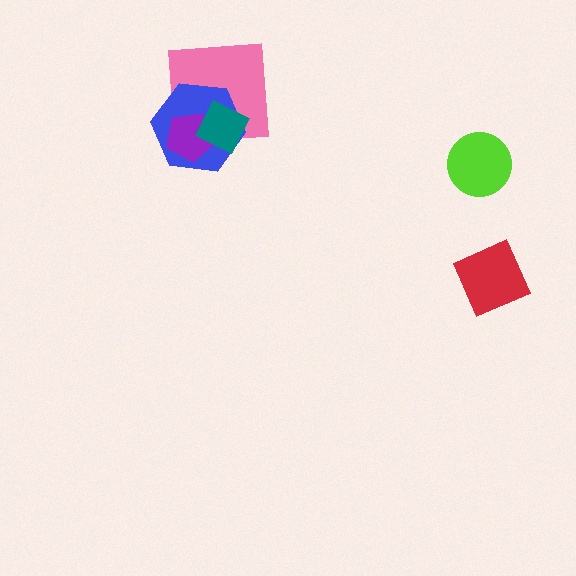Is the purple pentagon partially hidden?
Yes, it is partially covered by another shape.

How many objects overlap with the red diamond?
0 objects overlap with the red diamond.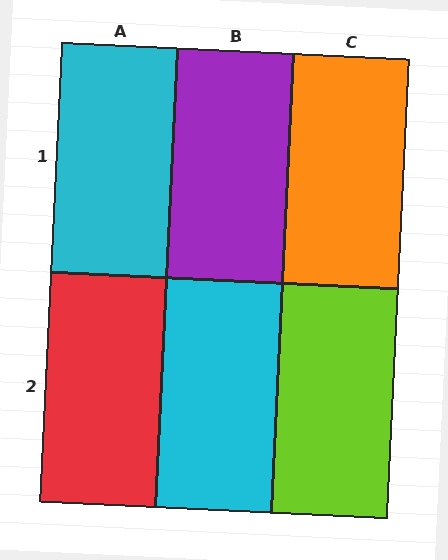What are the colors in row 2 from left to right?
Red, cyan, lime.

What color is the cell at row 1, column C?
Orange.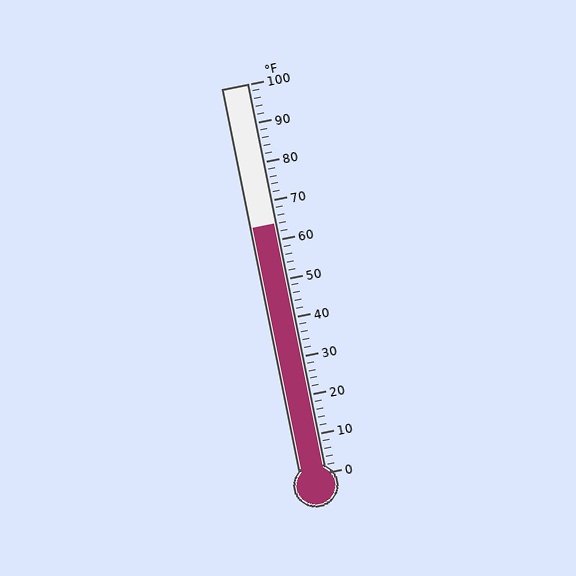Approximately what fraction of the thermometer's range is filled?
The thermometer is filled to approximately 65% of its range.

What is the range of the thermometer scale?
The thermometer scale ranges from 0°F to 100°F.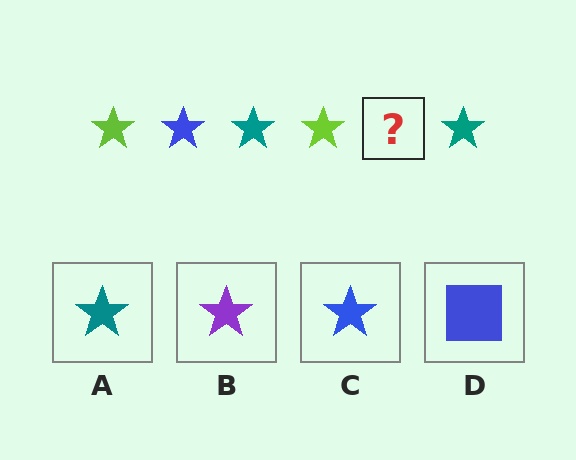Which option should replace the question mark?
Option C.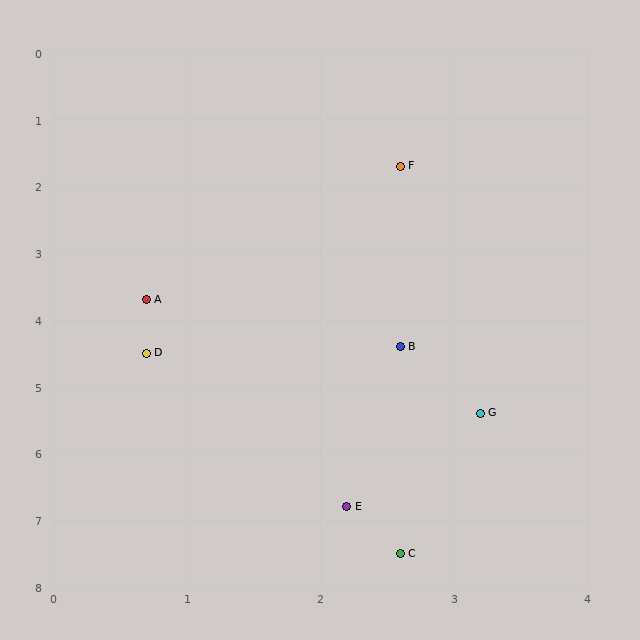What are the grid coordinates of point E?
Point E is at approximately (2.2, 6.8).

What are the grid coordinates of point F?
Point F is at approximately (2.6, 1.7).